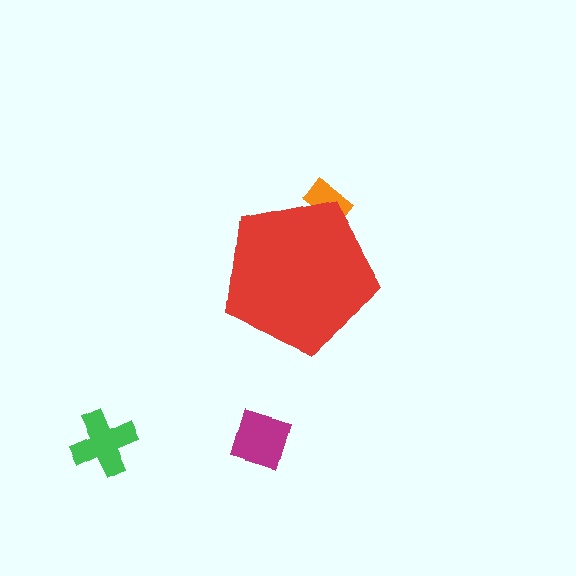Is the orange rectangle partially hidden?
Yes, the orange rectangle is partially hidden behind the red pentagon.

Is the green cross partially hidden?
No, the green cross is fully visible.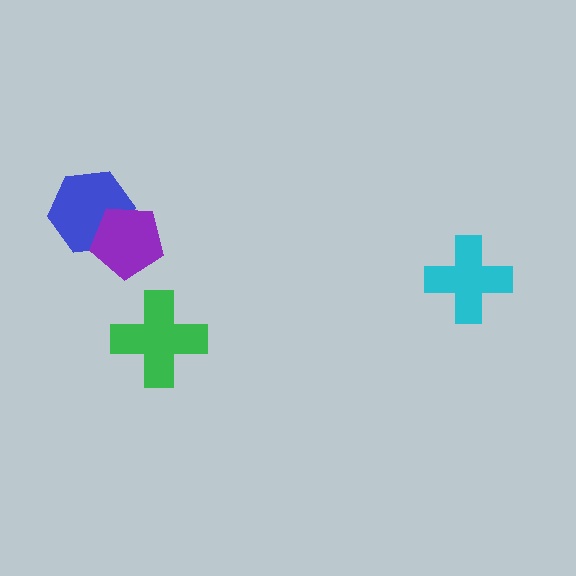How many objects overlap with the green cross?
0 objects overlap with the green cross.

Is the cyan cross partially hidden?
No, no other shape covers it.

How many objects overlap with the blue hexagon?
1 object overlaps with the blue hexagon.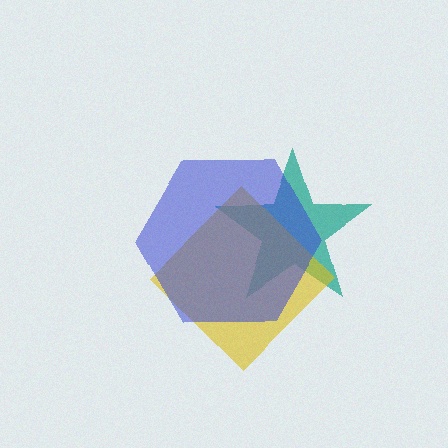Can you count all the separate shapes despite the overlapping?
Yes, there are 3 separate shapes.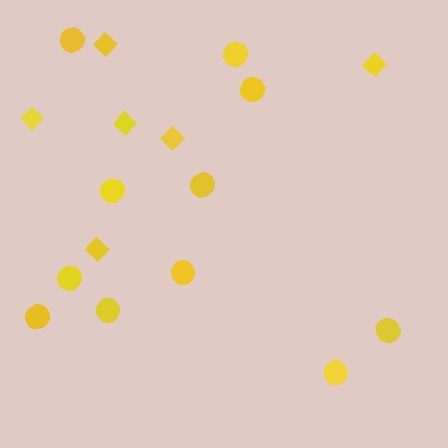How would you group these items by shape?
There are 2 groups: one group of circles (11) and one group of diamonds (6).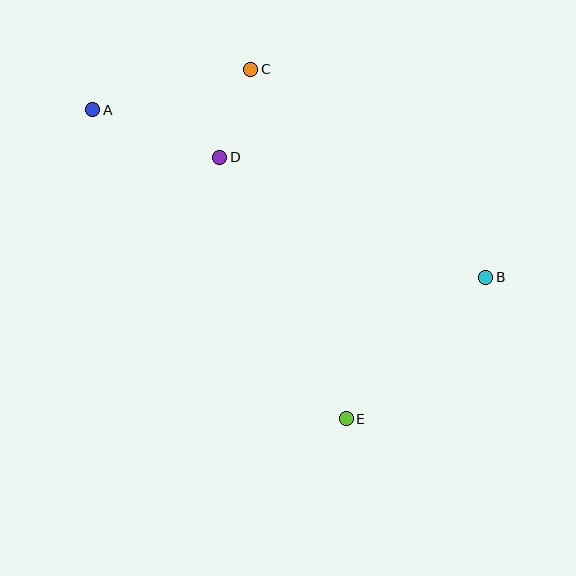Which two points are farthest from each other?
Points A and B are farthest from each other.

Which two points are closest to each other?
Points C and D are closest to each other.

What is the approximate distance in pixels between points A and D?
The distance between A and D is approximately 136 pixels.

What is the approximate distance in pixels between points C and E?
The distance between C and E is approximately 362 pixels.